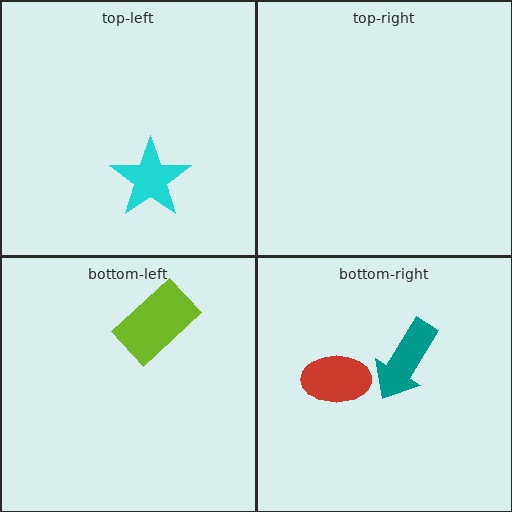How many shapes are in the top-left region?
1.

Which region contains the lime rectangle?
The bottom-left region.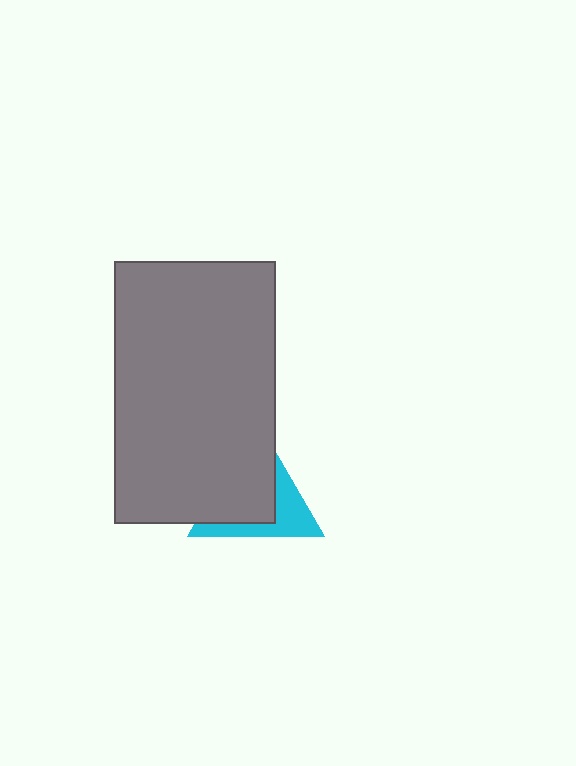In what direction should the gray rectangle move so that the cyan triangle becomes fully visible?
The gray rectangle should move left. That is the shortest direction to clear the overlap and leave the cyan triangle fully visible.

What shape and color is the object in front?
The object in front is a gray rectangle.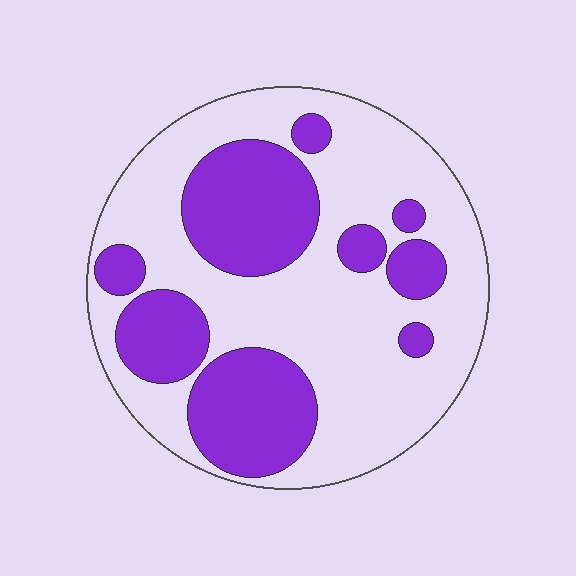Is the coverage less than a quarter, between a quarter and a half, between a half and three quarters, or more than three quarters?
Between a quarter and a half.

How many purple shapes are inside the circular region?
9.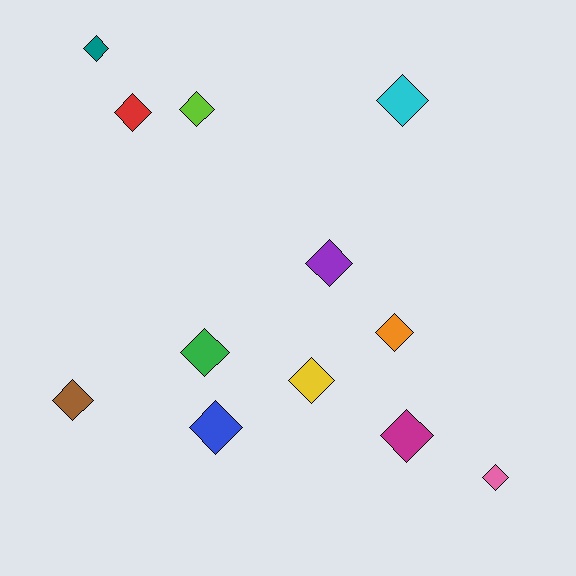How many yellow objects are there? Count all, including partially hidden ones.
There is 1 yellow object.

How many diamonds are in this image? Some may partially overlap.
There are 12 diamonds.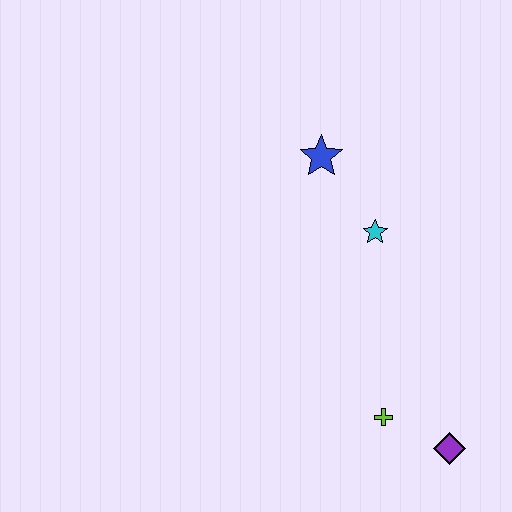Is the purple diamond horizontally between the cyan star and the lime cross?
No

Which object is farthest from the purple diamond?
The blue star is farthest from the purple diamond.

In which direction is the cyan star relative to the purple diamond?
The cyan star is above the purple diamond.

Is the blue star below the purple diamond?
No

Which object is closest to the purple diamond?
The lime cross is closest to the purple diamond.